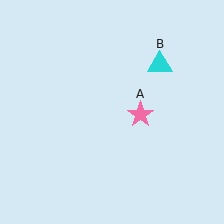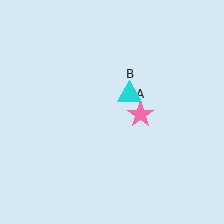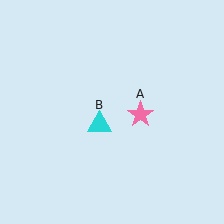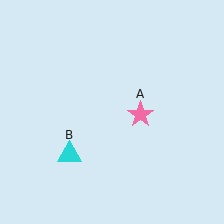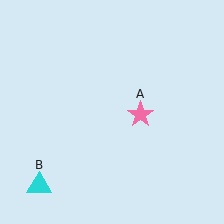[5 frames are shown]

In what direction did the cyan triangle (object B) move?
The cyan triangle (object B) moved down and to the left.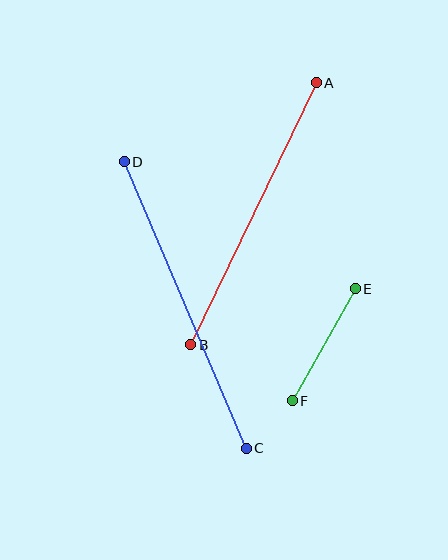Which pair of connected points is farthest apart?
Points C and D are farthest apart.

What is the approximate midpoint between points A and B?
The midpoint is at approximately (254, 214) pixels.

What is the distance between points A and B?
The distance is approximately 291 pixels.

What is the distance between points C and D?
The distance is approximately 311 pixels.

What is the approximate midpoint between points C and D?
The midpoint is at approximately (185, 305) pixels.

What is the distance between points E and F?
The distance is approximately 129 pixels.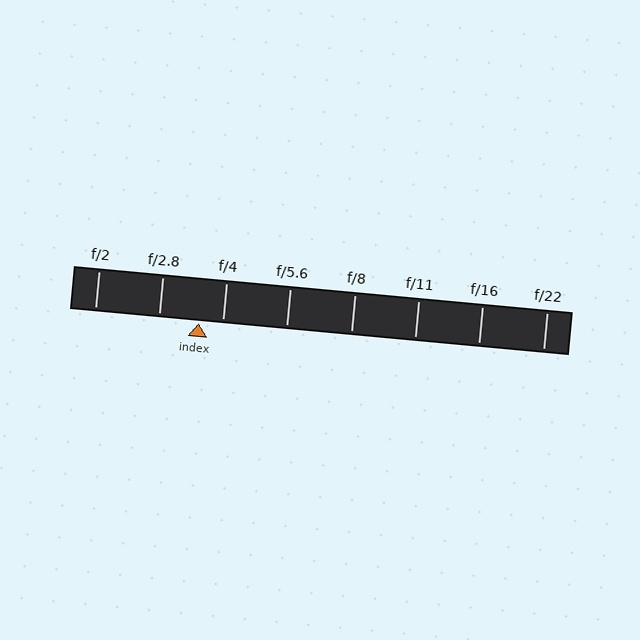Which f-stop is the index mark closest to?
The index mark is closest to f/4.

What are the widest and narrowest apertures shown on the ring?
The widest aperture shown is f/2 and the narrowest is f/22.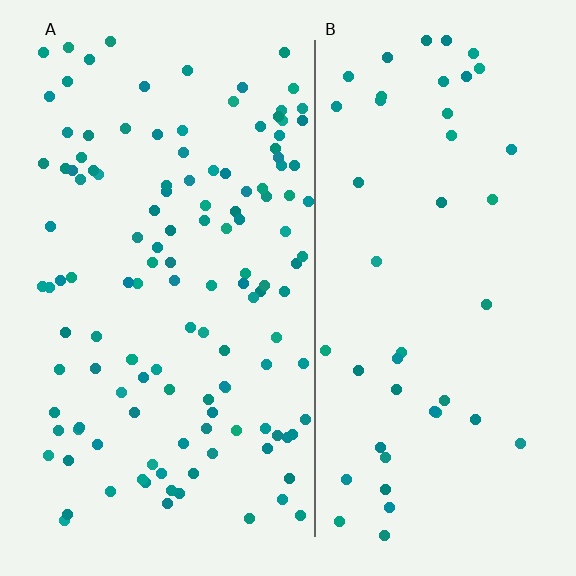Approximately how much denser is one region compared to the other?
Approximately 2.9× — region A over region B.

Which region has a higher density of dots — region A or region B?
A (the left).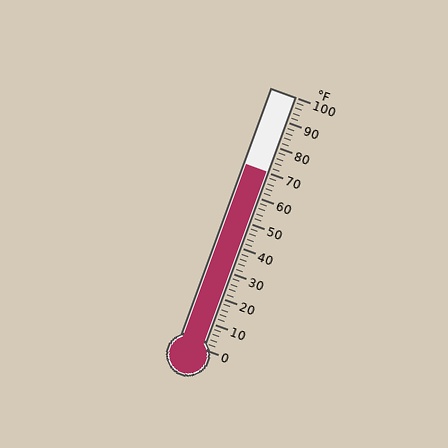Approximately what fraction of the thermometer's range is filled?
The thermometer is filled to approximately 70% of its range.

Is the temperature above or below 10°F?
The temperature is above 10°F.